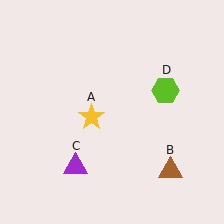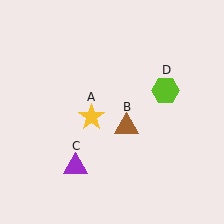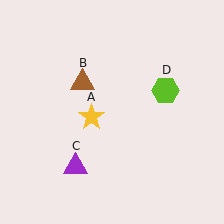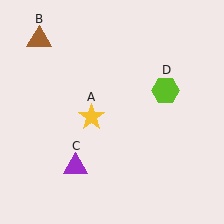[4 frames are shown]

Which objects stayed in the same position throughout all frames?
Yellow star (object A) and purple triangle (object C) and lime hexagon (object D) remained stationary.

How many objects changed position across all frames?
1 object changed position: brown triangle (object B).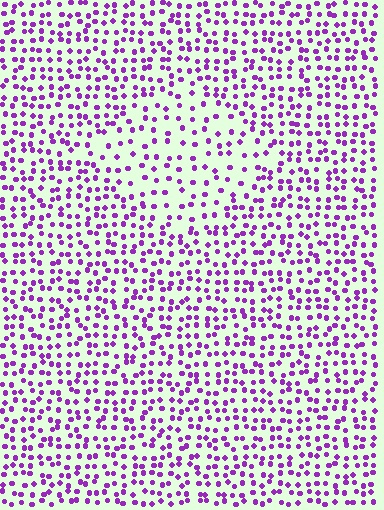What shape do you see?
I see a diamond.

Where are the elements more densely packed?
The elements are more densely packed outside the diamond boundary.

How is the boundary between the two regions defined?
The boundary is defined by a change in element density (approximately 1.8x ratio). All elements are the same color, size, and shape.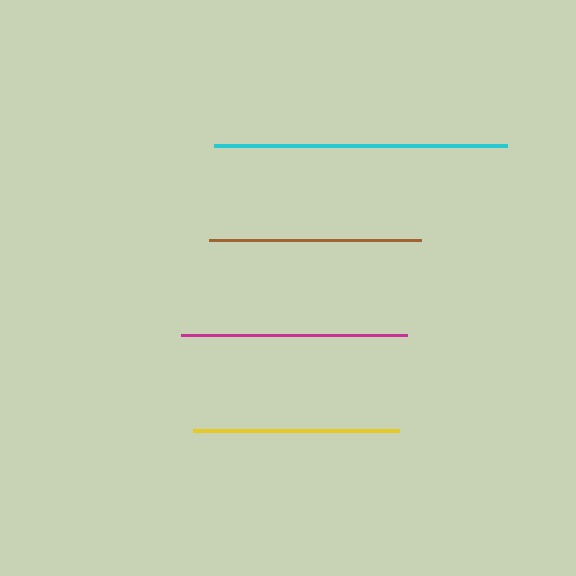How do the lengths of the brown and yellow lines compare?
The brown and yellow lines are approximately the same length.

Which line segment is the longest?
The cyan line is the longest at approximately 293 pixels.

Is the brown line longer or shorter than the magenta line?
The magenta line is longer than the brown line.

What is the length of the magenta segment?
The magenta segment is approximately 226 pixels long.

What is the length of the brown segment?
The brown segment is approximately 212 pixels long.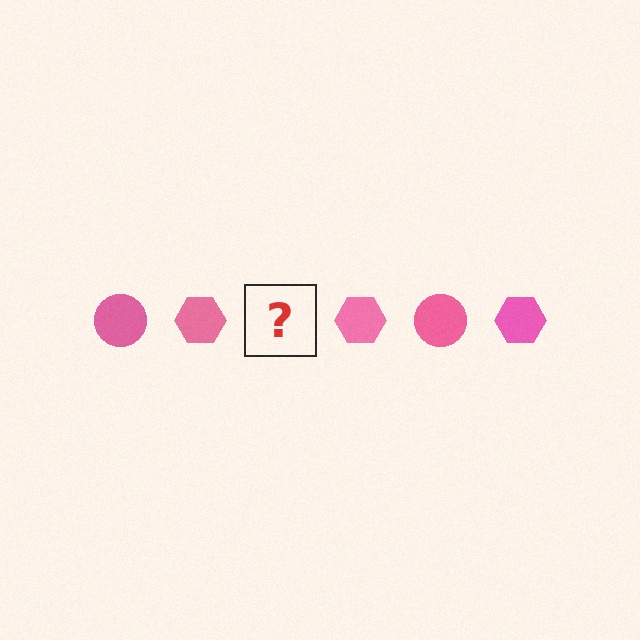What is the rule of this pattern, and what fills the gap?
The rule is that the pattern cycles through circle, hexagon shapes in pink. The gap should be filled with a pink circle.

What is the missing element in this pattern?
The missing element is a pink circle.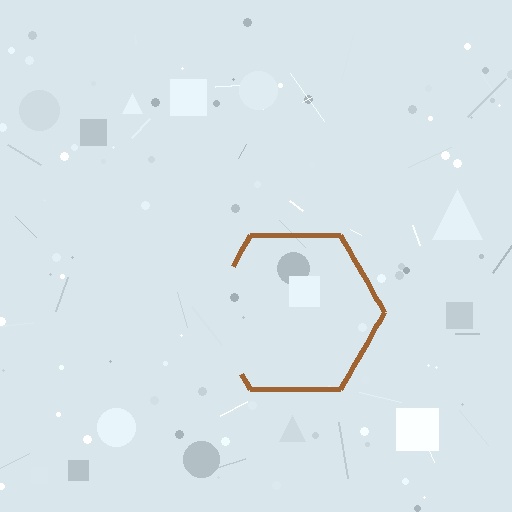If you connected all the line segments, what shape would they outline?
They would outline a hexagon.